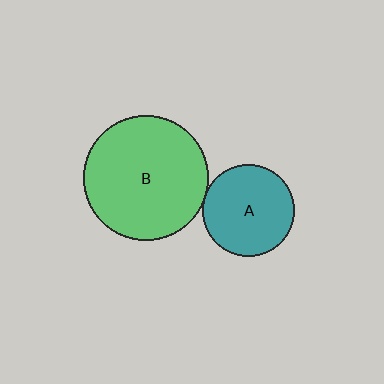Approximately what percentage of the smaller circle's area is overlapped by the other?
Approximately 5%.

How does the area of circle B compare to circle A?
Approximately 1.9 times.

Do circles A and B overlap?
Yes.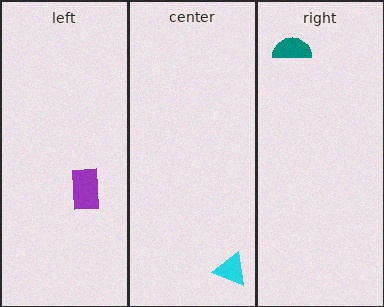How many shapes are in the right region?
1.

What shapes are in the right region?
The teal semicircle.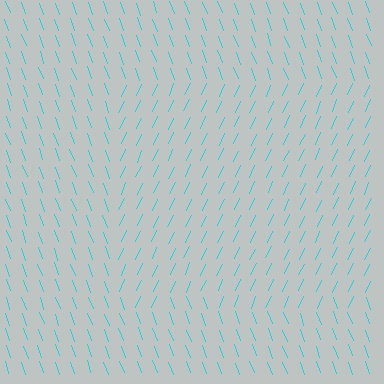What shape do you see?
I see a rectangle.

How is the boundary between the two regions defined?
The boundary is defined purely by a change in line orientation (approximately 45 degrees difference). All lines are the same color and thickness.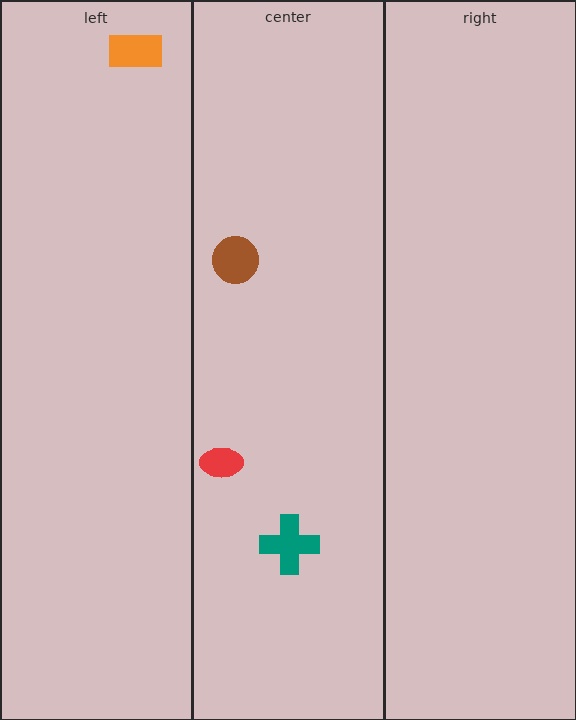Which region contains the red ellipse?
The center region.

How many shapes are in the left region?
1.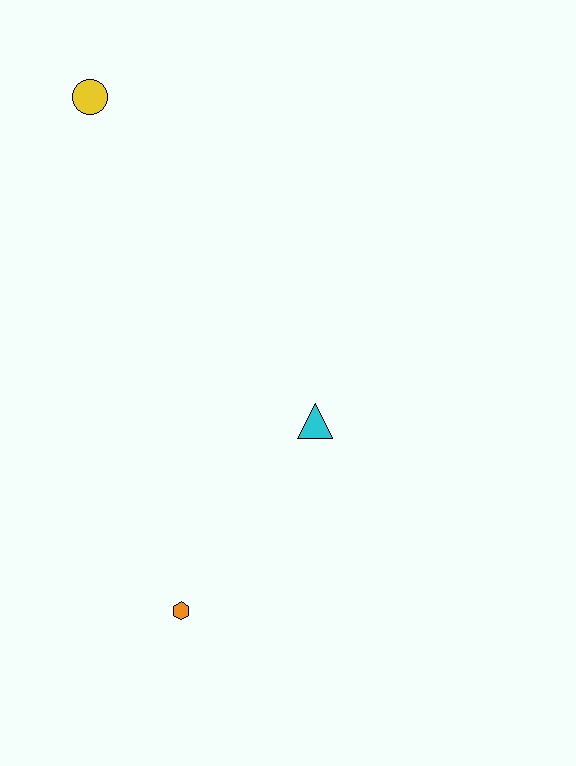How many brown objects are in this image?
There are no brown objects.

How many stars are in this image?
There are no stars.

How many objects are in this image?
There are 3 objects.